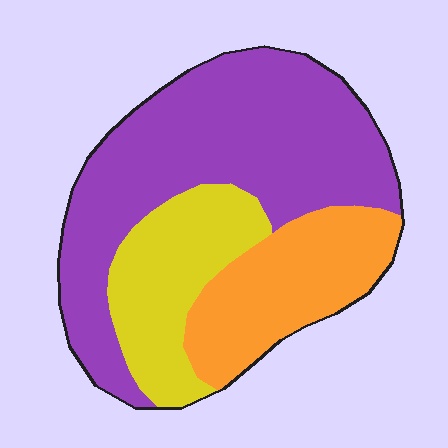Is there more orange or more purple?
Purple.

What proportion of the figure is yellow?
Yellow covers around 20% of the figure.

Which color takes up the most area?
Purple, at roughly 55%.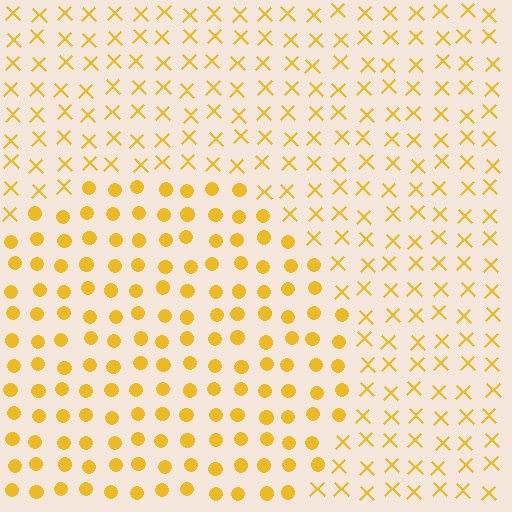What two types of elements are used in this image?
The image uses circles inside the circle region and X marks outside it.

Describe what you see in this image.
The image is filled with small yellow elements arranged in a uniform grid. A circle-shaped region contains circles, while the surrounding area contains X marks. The boundary is defined purely by the change in element shape.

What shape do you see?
I see a circle.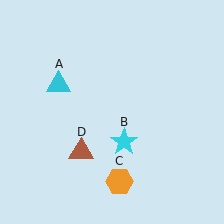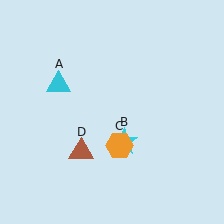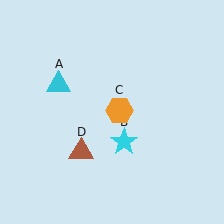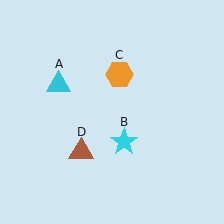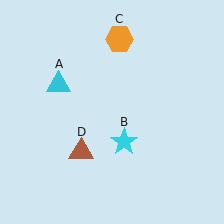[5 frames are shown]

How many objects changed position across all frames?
1 object changed position: orange hexagon (object C).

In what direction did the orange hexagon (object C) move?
The orange hexagon (object C) moved up.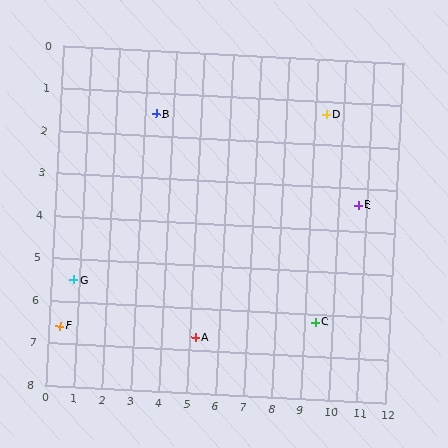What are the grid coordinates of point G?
Point G is at approximately (0.8, 5.5).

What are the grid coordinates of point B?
Point B is at approximately (3.4, 1.5).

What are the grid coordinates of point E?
Point E is at approximately (10.7, 3.4).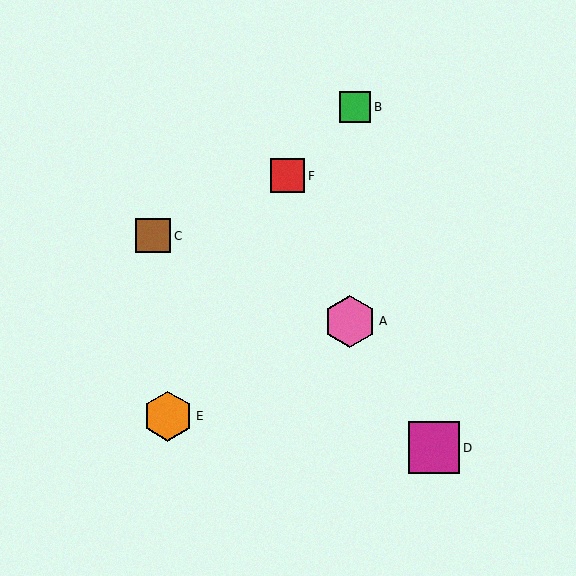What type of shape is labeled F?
Shape F is a red square.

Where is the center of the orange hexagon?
The center of the orange hexagon is at (168, 416).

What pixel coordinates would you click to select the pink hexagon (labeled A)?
Click at (350, 321) to select the pink hexagon A.